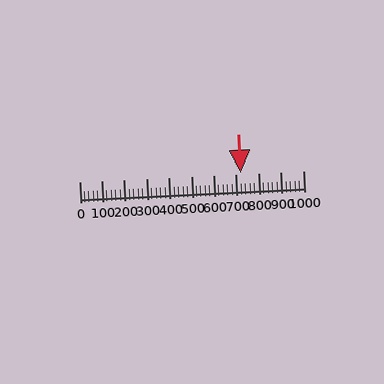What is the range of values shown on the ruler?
The ruler shows values from 0 to 1000.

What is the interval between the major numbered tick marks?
The major tick marks are spaced 100 units apart.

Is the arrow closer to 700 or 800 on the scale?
The arrow is closer to 700.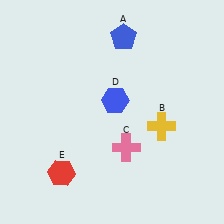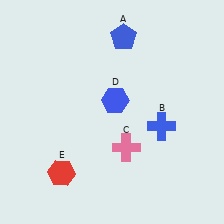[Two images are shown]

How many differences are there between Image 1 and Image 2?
There is 1 difference between the two images.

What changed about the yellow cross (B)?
In Image 1, B is yellow. In Image 2, it changed to blue.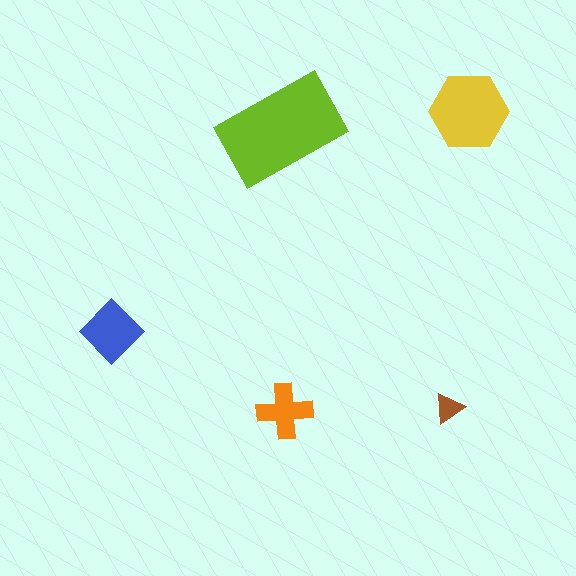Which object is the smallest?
The brown triangle.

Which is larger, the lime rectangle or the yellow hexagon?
The lime rectangle.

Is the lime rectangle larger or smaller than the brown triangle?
Larger.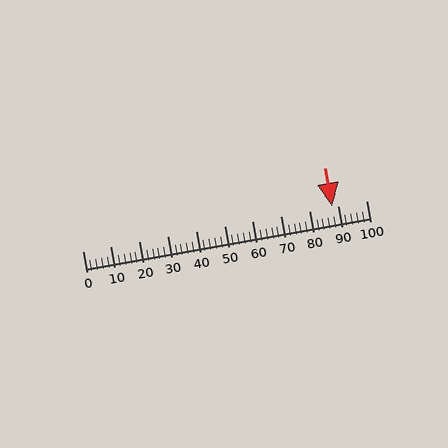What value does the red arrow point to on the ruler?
The red arrow points to approximately 88.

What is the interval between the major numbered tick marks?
The major tick marks are spaced 10 units apart.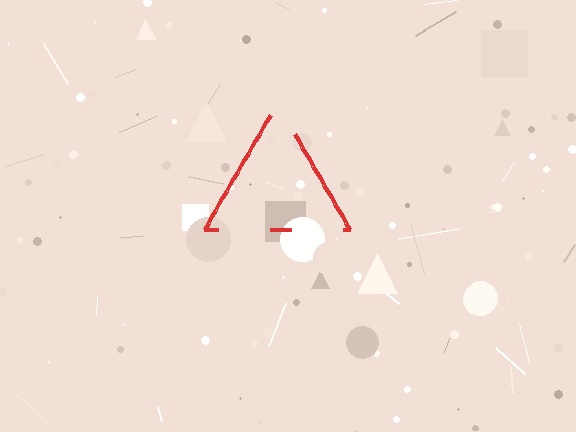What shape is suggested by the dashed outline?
The dashed outline suggests a triangle.